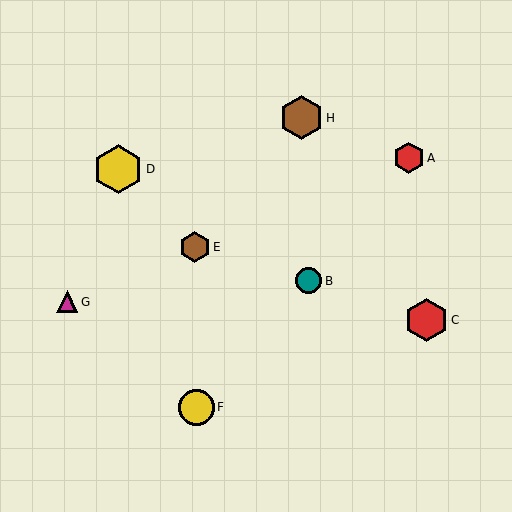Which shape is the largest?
The yellow hexagon (labeled D) is the largest.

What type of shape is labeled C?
Shape C is a red hexagon.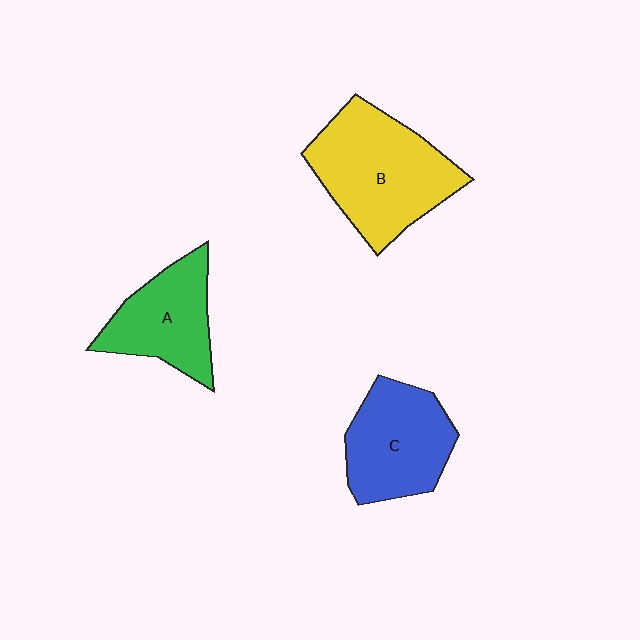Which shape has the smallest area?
Shape A (green).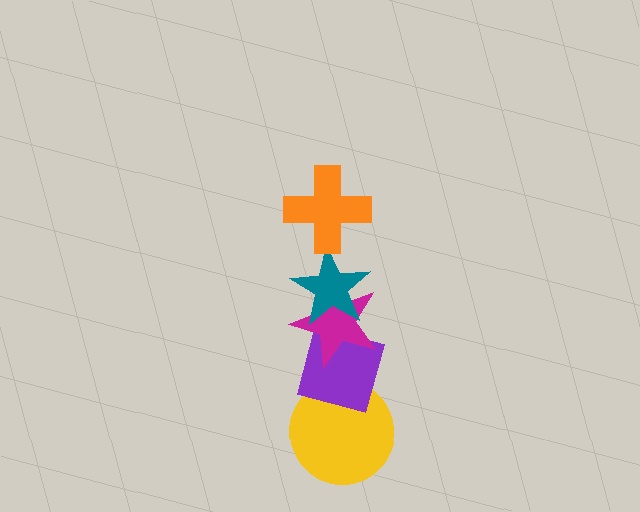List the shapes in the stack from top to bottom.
From top to bottom: the orange cross, the teal star, the magenta star, the purple diamond, the yellow circle.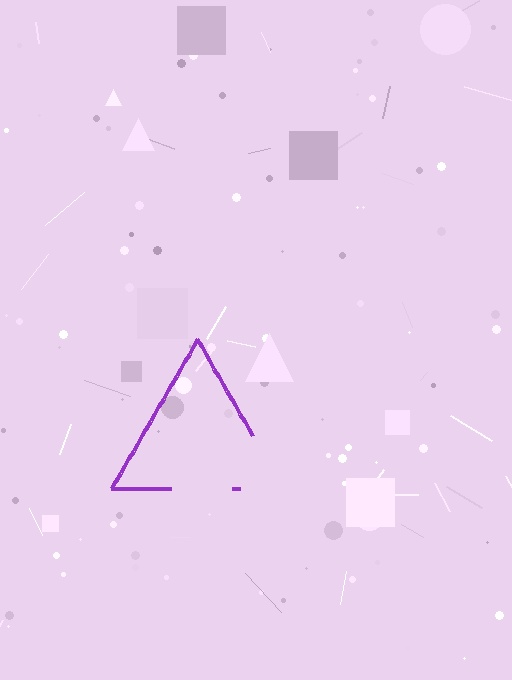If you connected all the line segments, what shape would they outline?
They would outline a triangle.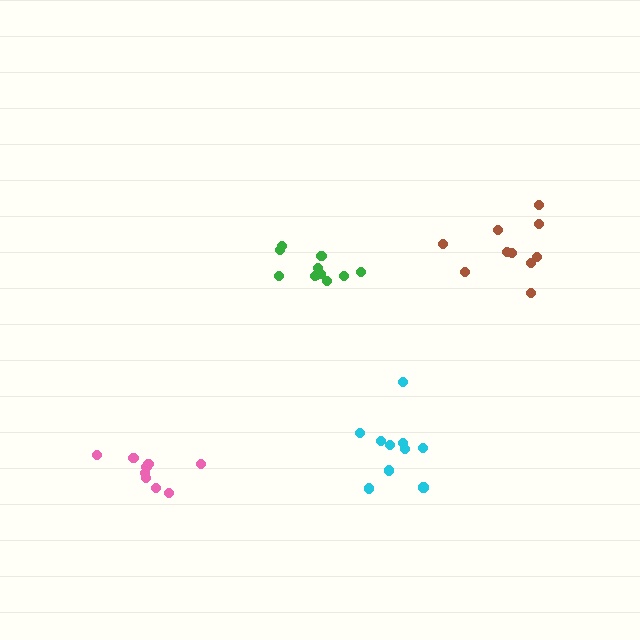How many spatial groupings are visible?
There are 4 spatial groupings.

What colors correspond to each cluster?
The clusters are colored: green, brown, cyan, pink.